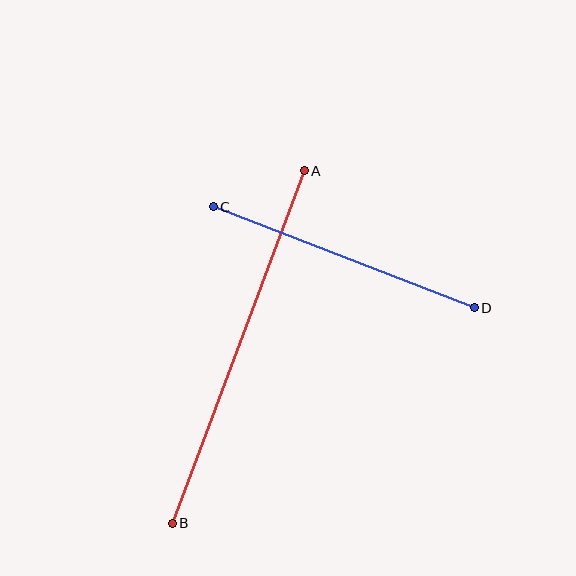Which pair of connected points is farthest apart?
Points A and B are farthest apart.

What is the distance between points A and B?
The distance is approximately 376 pixels.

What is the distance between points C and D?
The distance is approximately 280 pixels.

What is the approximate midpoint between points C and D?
The midpoint is at approximately (344, 257) pixels.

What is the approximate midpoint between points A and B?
The midpoint is at approximately (238, 347) pixels.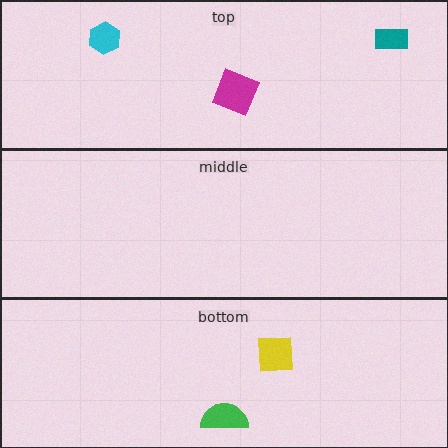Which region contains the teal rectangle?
The top region.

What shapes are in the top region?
The teal rectangle, the magenta square, the cyan hexagon.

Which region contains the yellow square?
The bottom region.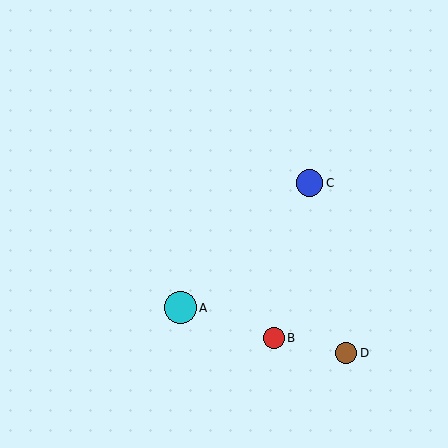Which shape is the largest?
The cyan circle (labeled A) is the largest.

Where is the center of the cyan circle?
The center of the cyan circle is at (180, 308).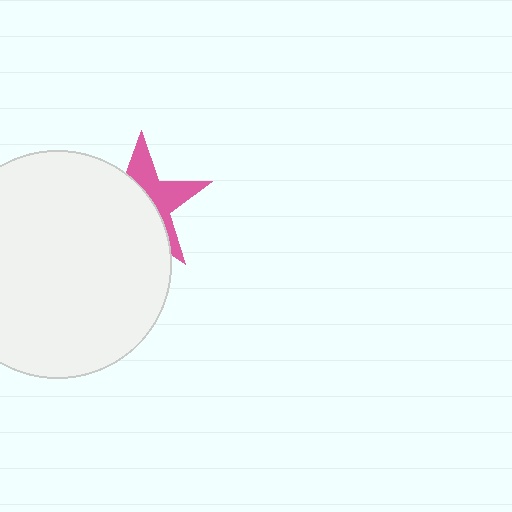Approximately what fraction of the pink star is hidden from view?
Roughly 60% of the pink star is hidden behind the white circle.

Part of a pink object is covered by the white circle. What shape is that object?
It is a star.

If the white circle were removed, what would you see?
You would see the complete pink star.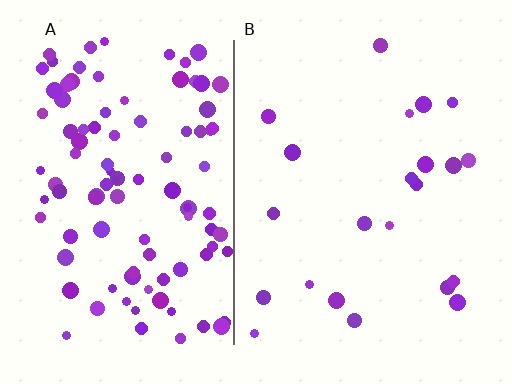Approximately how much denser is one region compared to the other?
Approximately 4.7× — region A over region B.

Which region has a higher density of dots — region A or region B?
A (the left).